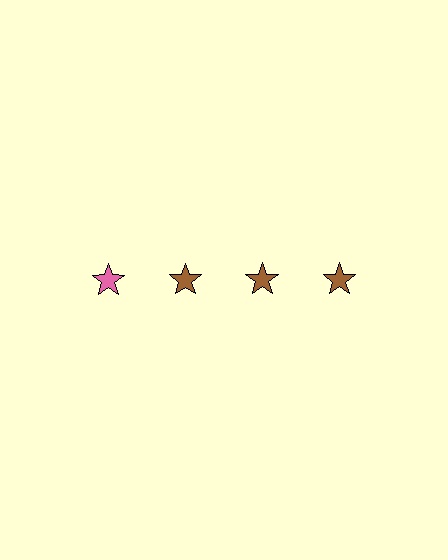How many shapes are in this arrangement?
There are 4 shapes arranged in a grid pattern.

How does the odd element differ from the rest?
It has a different color: pink instead of brown.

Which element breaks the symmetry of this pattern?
The pink star in the top row, leftmost column breaks the symmetry. All other shapes are brown stars.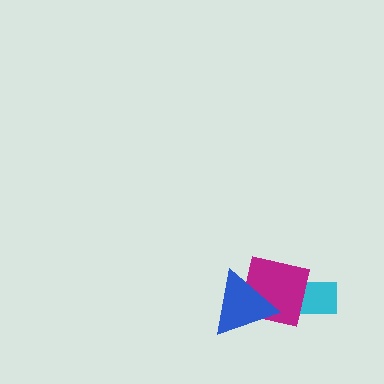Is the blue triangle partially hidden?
No, no other shape covers it.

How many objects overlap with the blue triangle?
1 object overlaps with the blue triangle.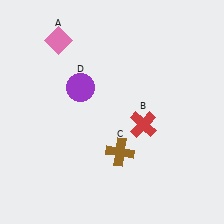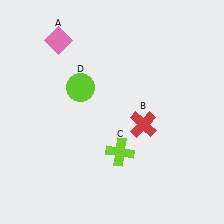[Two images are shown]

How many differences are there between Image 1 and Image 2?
There are 2 differences between the two images.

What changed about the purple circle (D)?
In Image 1, D is purple. In Image 2, it changed to lime.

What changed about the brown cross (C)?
In Image 1, C is brown. In Image 2, it changed to lime.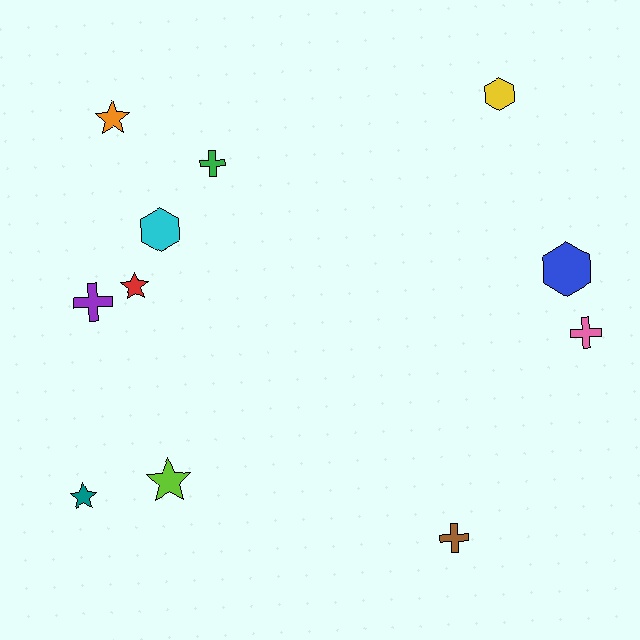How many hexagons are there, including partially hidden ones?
There are 3 hexagons.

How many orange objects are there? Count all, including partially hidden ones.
There is 1 orange object.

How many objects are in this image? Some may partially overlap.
There are 11 objects.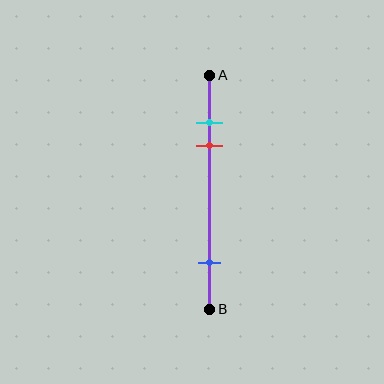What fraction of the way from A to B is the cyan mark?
The cyan mark is approximately 20% (0.2) of the way from A to B.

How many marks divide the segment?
There are 3 marks dividing the segment.